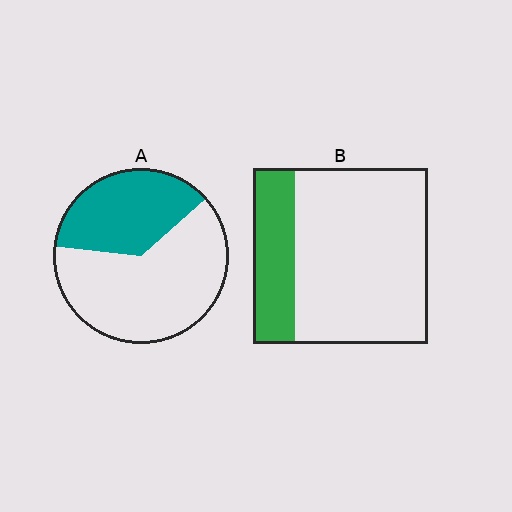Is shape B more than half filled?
No.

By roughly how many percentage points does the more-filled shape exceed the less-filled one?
By roughly 15 percentage points (A over B).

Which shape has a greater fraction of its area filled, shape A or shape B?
Shape A.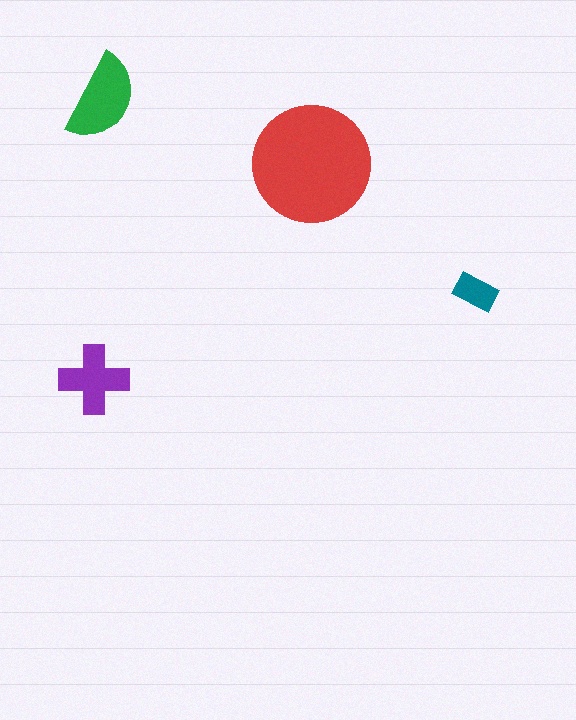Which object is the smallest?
The teal rectangle.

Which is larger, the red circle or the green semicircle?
The red circle.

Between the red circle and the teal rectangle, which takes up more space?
The red circle.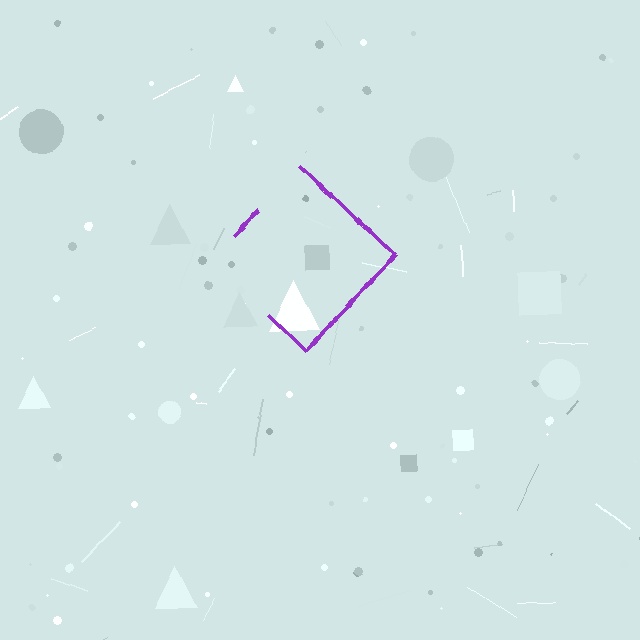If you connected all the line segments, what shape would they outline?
They would outline a diamond.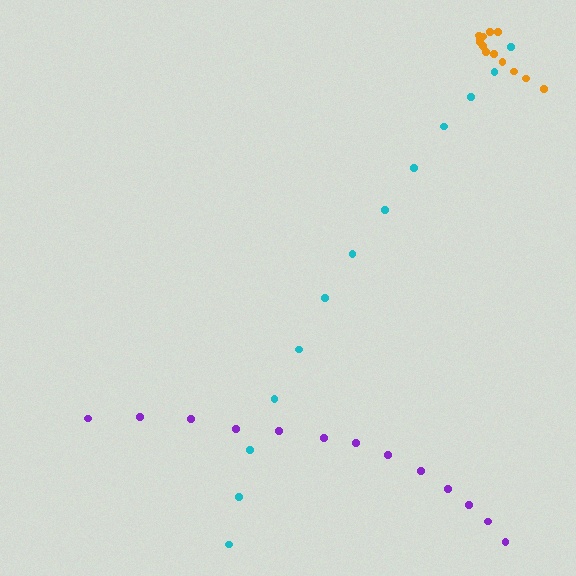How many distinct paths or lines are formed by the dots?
There are 3 distinct paths.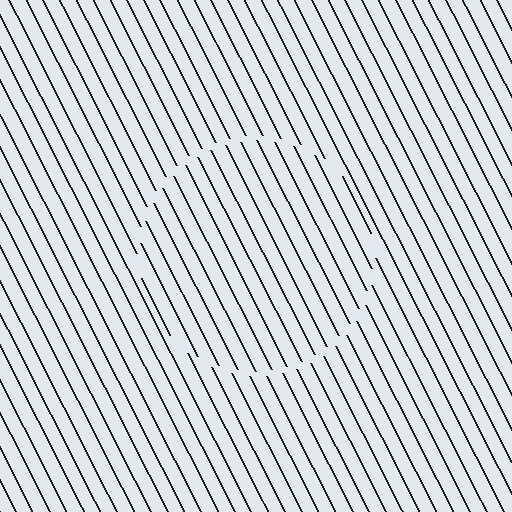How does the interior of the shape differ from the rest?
The interior of the shape contains the same grating, shifted by half a period — the contour is defined by the phase discontinuity where line-ends from the inner and outer gratings abut.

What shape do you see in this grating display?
An illusory circle. The interior of the shape contains the same grating, shifted by half a period — the contour is defined by the phase discontinuity where line-ends from the inner and outer gratings abut.